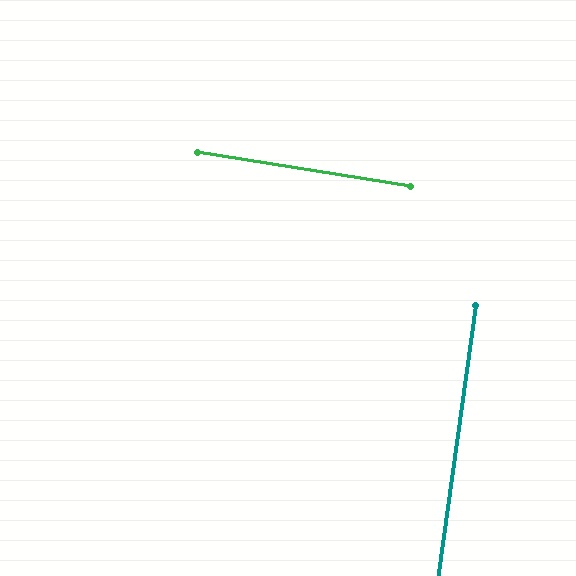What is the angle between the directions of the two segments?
Approximately 89 degrees.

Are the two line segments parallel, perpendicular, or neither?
Perpendicular — they meet at approximately 89°.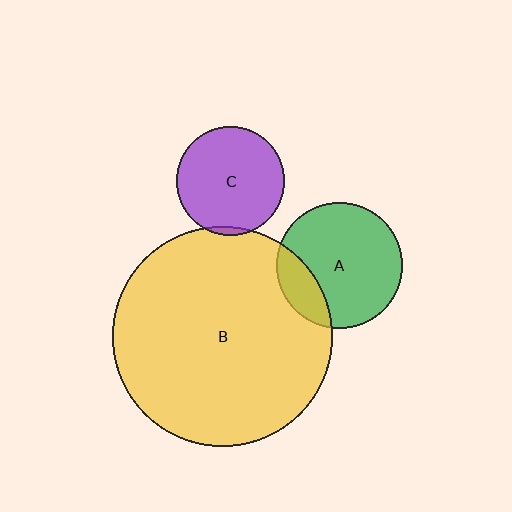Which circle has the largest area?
Circle B (yellow).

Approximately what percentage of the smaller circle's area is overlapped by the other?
Approximately 5%.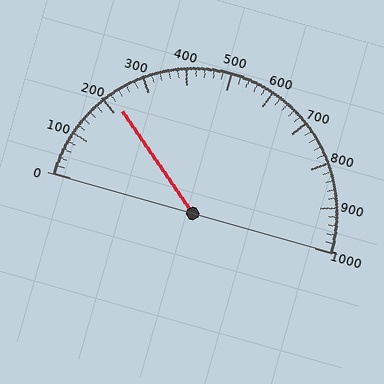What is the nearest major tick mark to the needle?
The nearest major tick mark is 200.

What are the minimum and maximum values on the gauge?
The gauge ranges from 0 to 1000.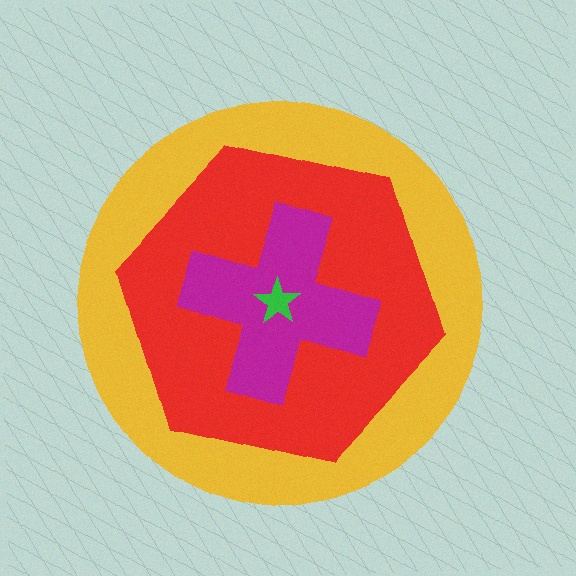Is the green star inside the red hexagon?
Yes.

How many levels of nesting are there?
4.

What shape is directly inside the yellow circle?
The red hexagon.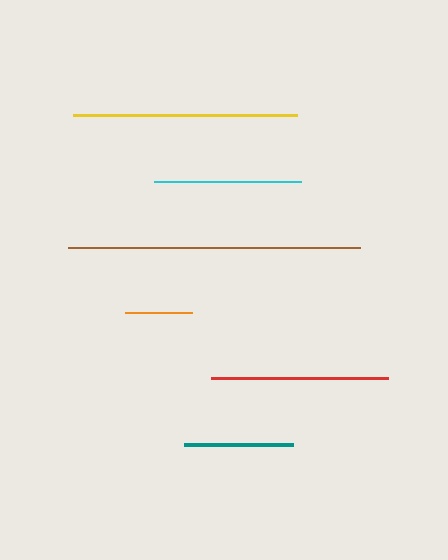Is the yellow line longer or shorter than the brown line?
The brown line is longer than the yellow line.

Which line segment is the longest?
The brown line is the longest at approximately 292 pixels.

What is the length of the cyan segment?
The cyan segment is approximately 146 pixels long.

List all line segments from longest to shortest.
From longest to shortest: brown, yellow, red, cyan, teal, orange.